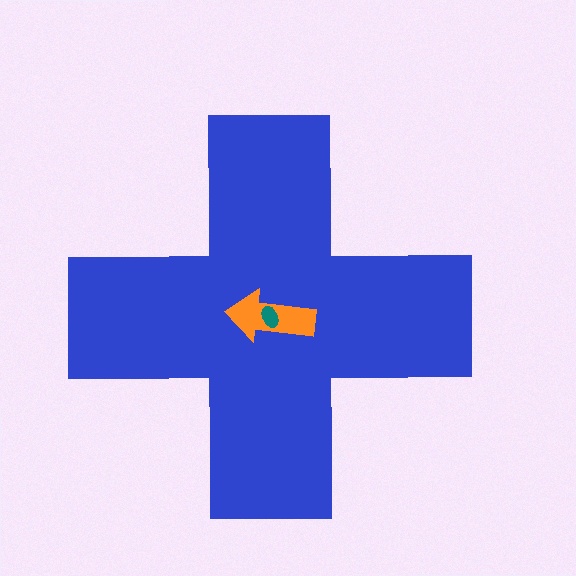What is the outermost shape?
The blue cross.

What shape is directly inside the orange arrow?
The teal ellipse.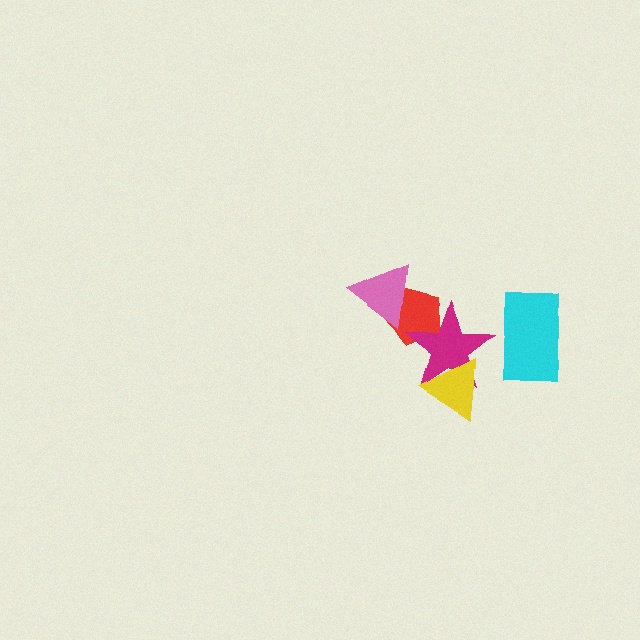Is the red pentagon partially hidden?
Yes, it is partially covered by another shape.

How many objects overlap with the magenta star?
3 objects overlap with the magenta star.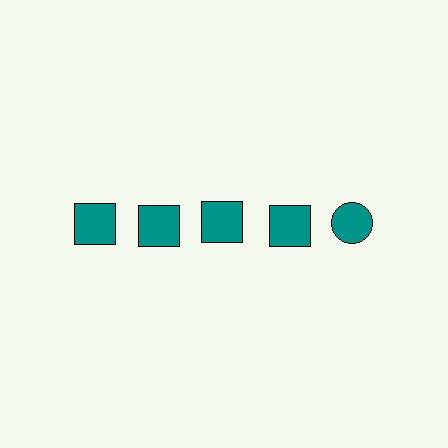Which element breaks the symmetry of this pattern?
The teal circle in the top row, rightmost column breaks the symmetry. All other shapes are teal squares.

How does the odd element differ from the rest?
It has a different shape: circle instead of square.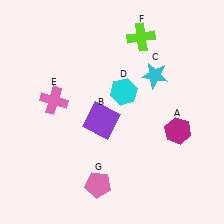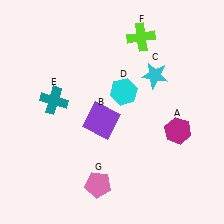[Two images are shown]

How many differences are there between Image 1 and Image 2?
There is 1 difference between the two images.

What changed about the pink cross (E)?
In Image 1, E is pink. In Image 2, it changed to teal.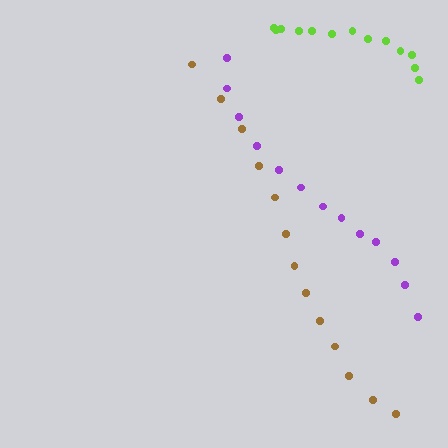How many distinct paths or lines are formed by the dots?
There are 3 distinct paths.